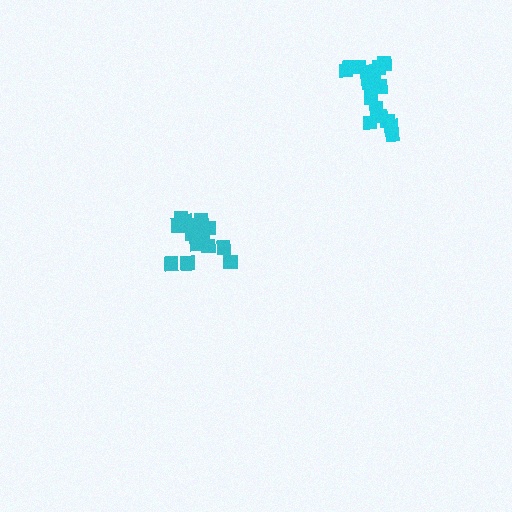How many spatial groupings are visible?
There are 2 spatial groupings.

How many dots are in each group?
Group 1: 15 dots, Group 2: 17 dots (32 total).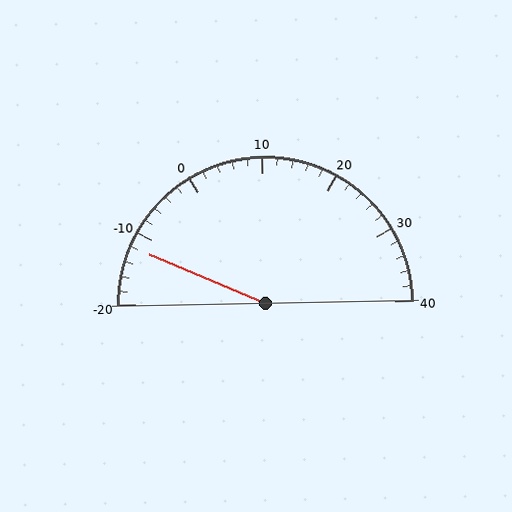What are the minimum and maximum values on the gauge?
The gauge ranges from -20 to 40.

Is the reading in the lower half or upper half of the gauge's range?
The reading is in the lower half of the range (-20 to 40).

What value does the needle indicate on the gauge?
The needle indicates approximately -12.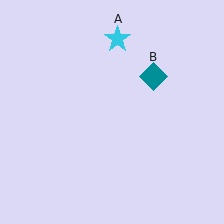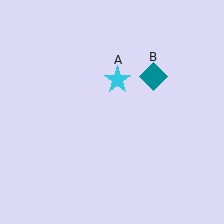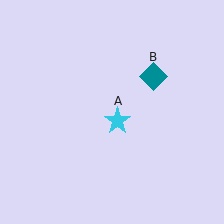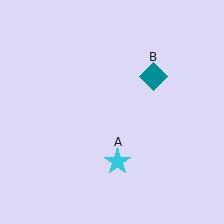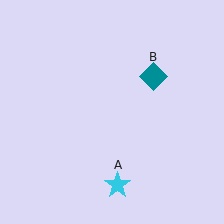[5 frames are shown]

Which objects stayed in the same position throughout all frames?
Teal diamond (object B) remained stationary.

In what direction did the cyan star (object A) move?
The cyan star (object A) moved down.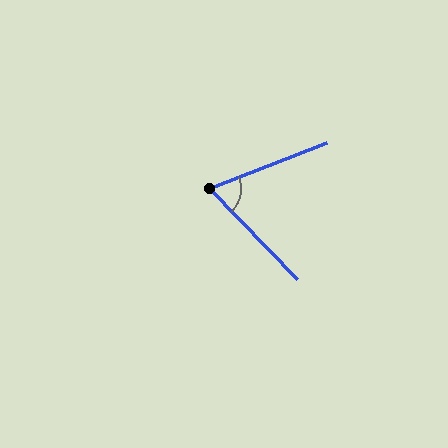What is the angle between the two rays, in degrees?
Approximately 67 degrees.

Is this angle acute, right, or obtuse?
It is acute.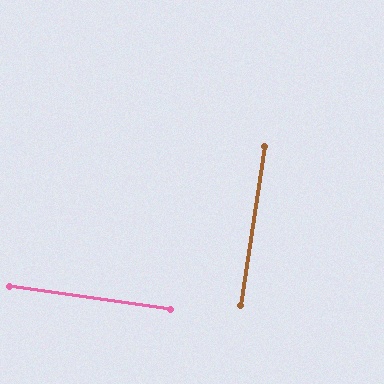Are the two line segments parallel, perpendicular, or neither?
Perpendicular — they meet at approximately 89°.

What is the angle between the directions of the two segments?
Approximately 89 degrees.